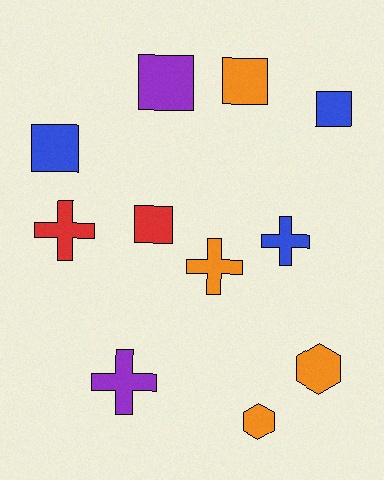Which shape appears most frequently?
Square, with 5 objects.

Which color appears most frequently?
Orange, with 4 objects.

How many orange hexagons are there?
There are 2 orange hexagons.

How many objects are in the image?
There are 11 objects.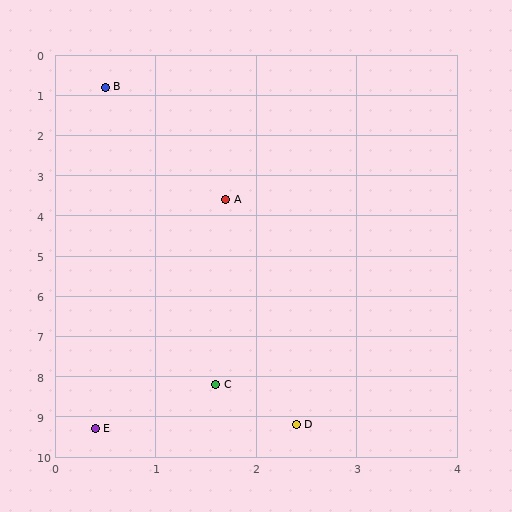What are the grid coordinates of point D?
Point D is at approximately (2.4, 9.2).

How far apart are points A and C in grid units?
Points A and C are about 4.6 grid units apart.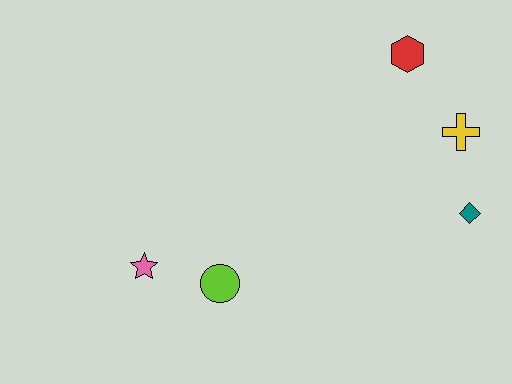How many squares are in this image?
There are no squares.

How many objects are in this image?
There are 5 objects.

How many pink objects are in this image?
There is 1 pink object.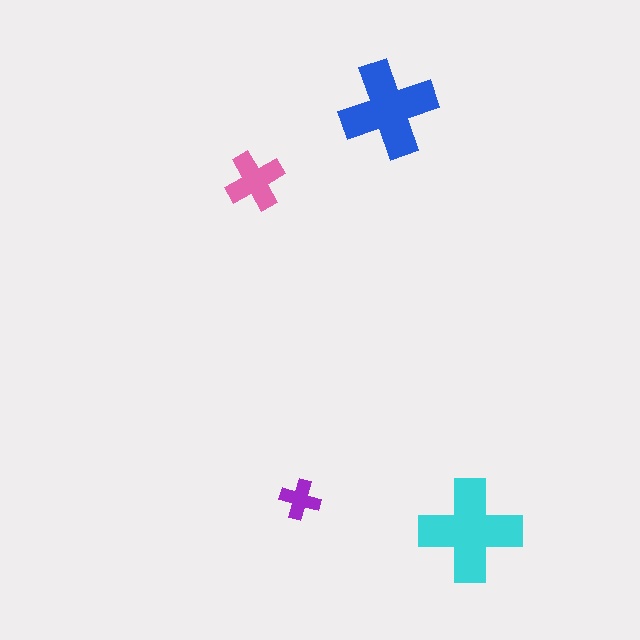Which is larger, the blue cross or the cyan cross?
The cyan one.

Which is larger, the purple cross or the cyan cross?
The cyan one.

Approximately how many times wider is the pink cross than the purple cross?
About 1.5 times wider.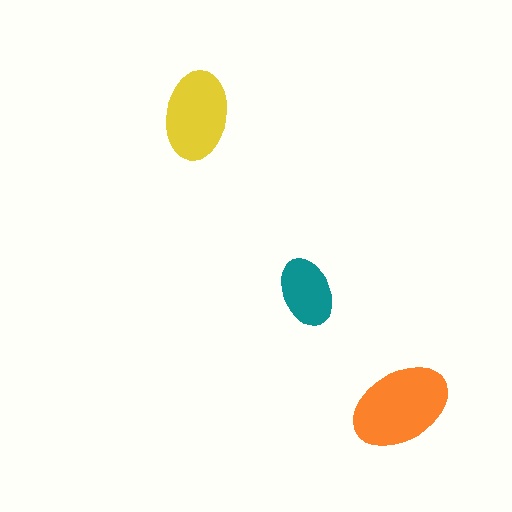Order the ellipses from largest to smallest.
the orange one, the yellow one, the teal one.